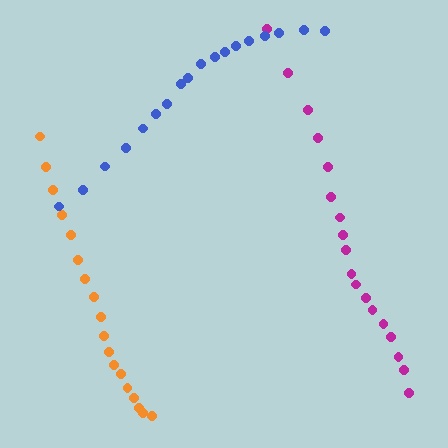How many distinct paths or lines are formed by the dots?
There are 3 distinct paths.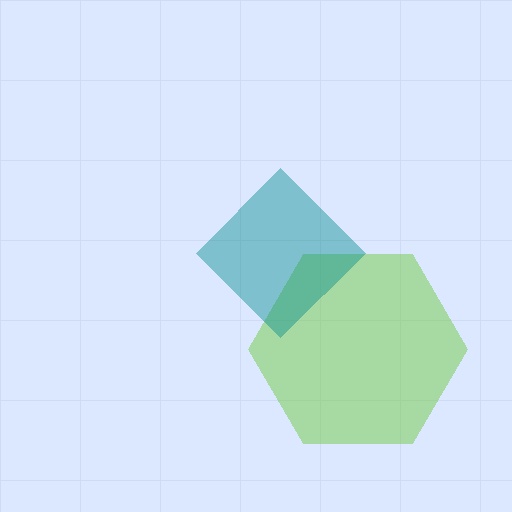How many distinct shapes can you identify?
There are 2 distinct shapes: a lime hexagon, a teal diamond.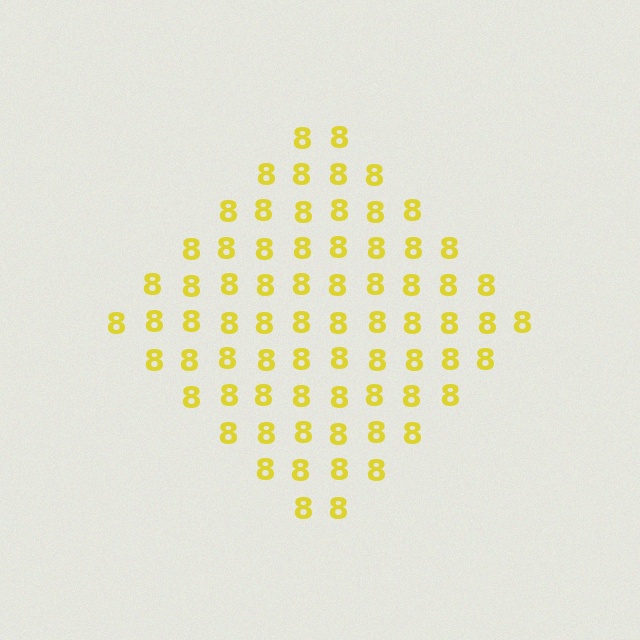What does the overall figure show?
The overall figure shows a diamond.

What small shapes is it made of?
It is made of small digit 8's.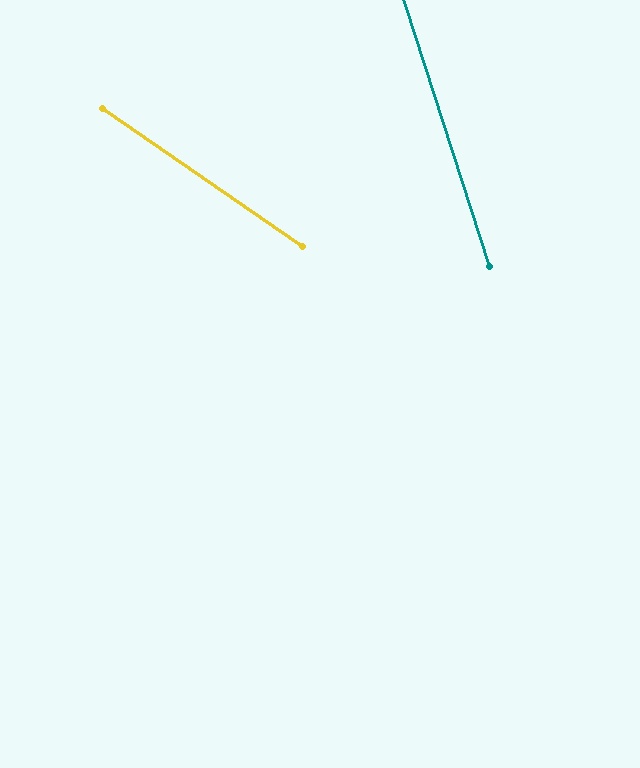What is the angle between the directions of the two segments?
Approximately 38 degrees.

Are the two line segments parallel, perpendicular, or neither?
Neither parallel nor perpendicular — they differ by about 38°.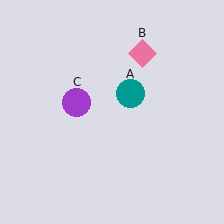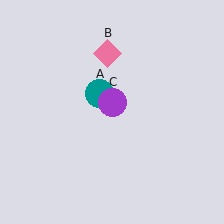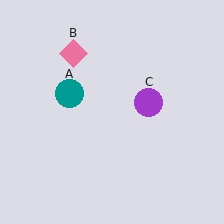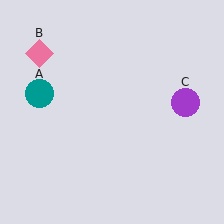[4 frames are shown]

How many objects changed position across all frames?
3 objects changed position: teal circle (object A), pink diamond (object B), purple circle (object C).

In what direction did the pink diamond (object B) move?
The pink diamond (object B) moved left.